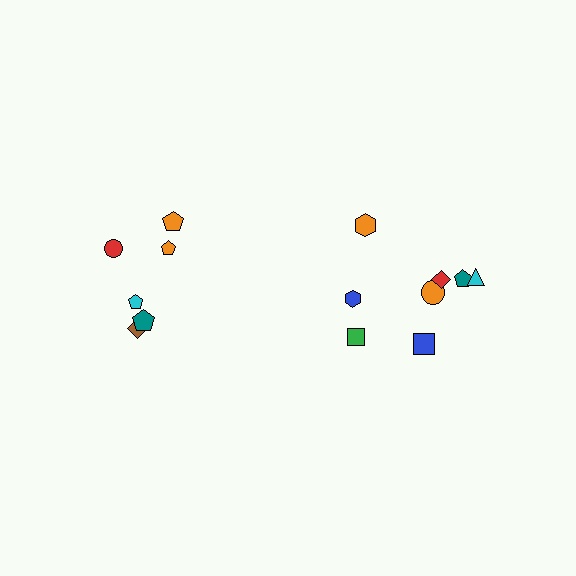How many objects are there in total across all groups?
There are 14 objects.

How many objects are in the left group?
There are 6 objects.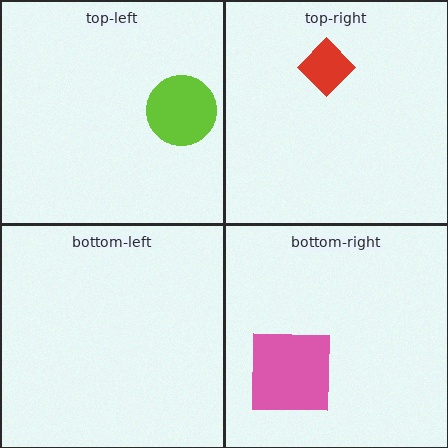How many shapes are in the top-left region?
1.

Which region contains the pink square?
The bottom-right region.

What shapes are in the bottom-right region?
The pink square.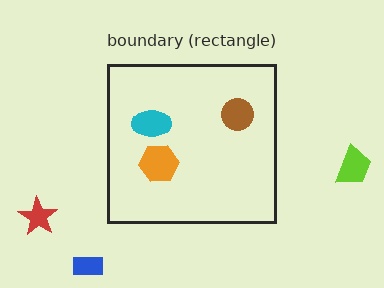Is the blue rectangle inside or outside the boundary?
Outside.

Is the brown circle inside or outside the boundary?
Inside.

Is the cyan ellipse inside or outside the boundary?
Inside.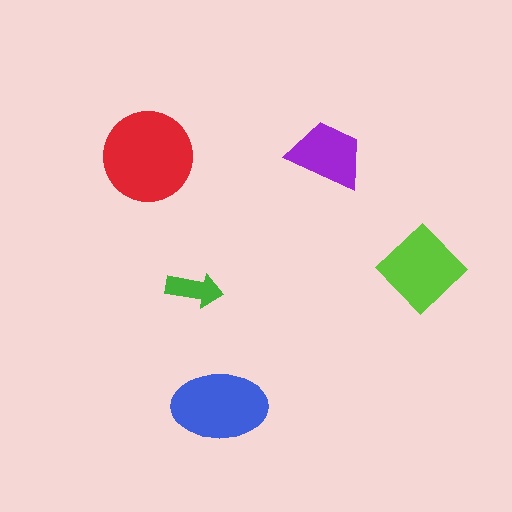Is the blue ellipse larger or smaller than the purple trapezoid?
Larger.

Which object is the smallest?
The green arrow.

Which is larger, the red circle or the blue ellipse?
The red circle.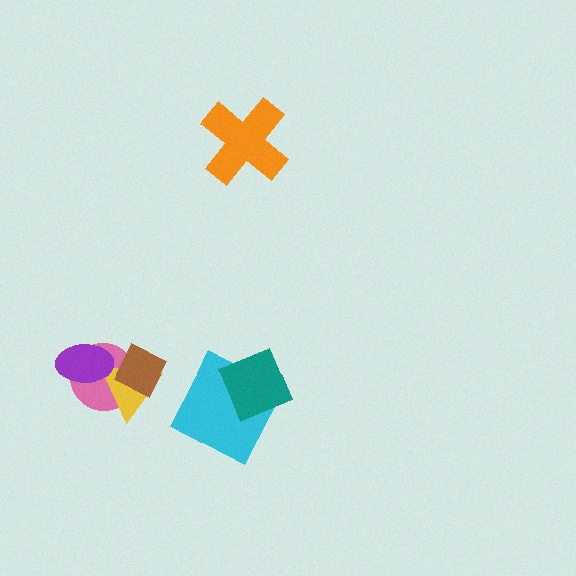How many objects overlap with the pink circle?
3 objects overlap with the pink circle.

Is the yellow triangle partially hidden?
Yes, it is partially covered by another shape.